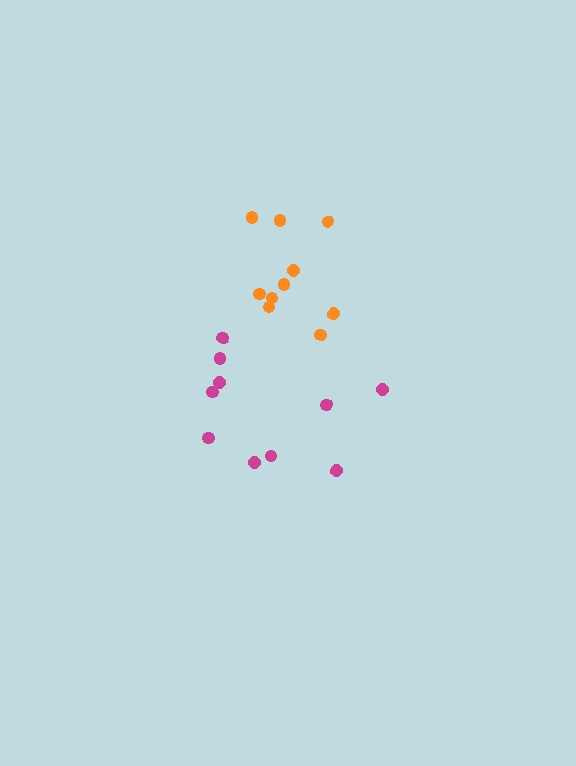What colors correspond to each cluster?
The clusters are colored: orange, magenta.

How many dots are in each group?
Group 1: 10 dots, Group 2: 10 dots (20 total).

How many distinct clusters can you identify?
There are 2 distinct clusters.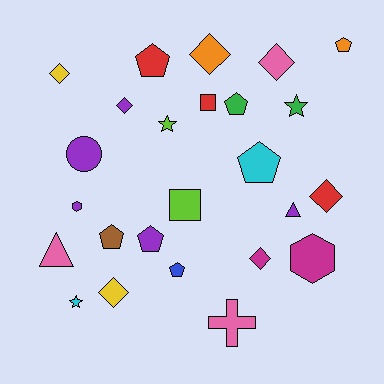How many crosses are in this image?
There is 1 cross.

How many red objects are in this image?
There are 3 red objects.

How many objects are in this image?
There are 25 objects.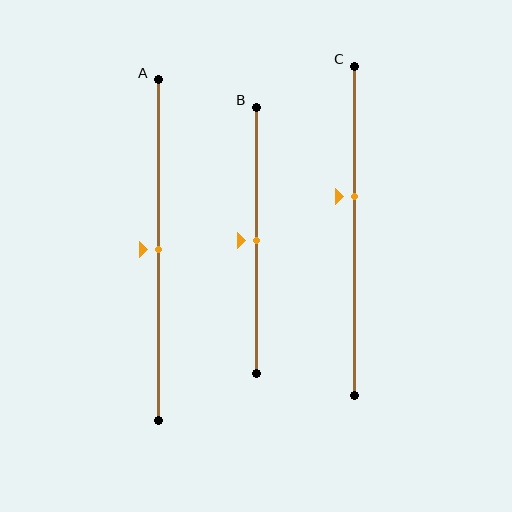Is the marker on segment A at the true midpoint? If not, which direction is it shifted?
Yes, the marker on segment A is at the true midpoint.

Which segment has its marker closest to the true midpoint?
Segment A has its marker closest to the true midpoint.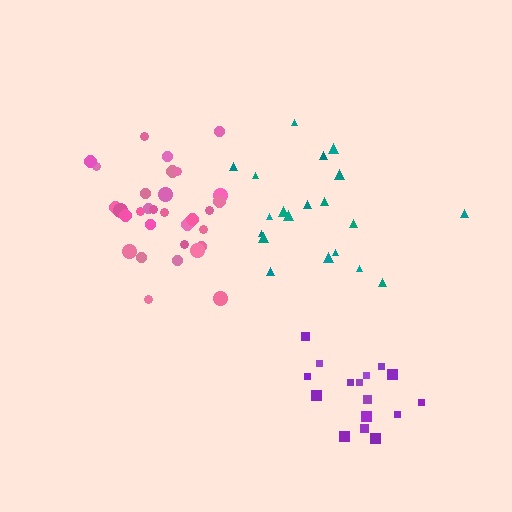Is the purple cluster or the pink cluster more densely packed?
Pink.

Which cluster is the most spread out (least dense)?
Teal.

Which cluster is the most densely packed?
Pink.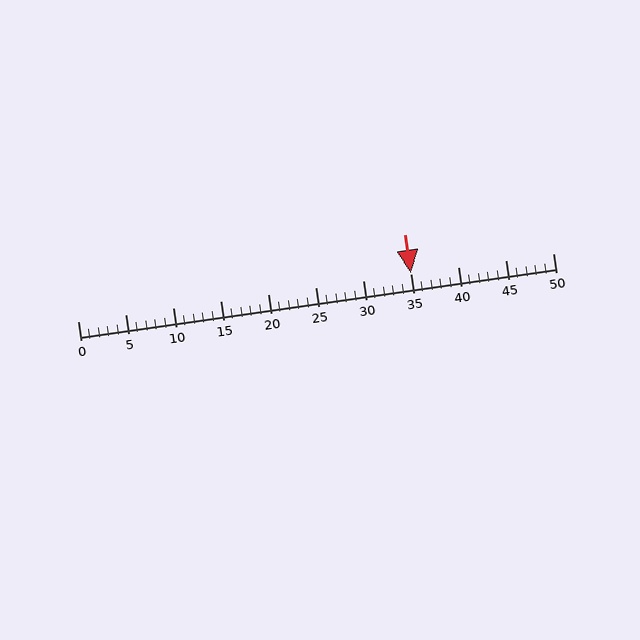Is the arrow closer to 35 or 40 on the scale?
The arrow is closer to 35.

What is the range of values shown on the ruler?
The ruler shows values from 0 to 50.